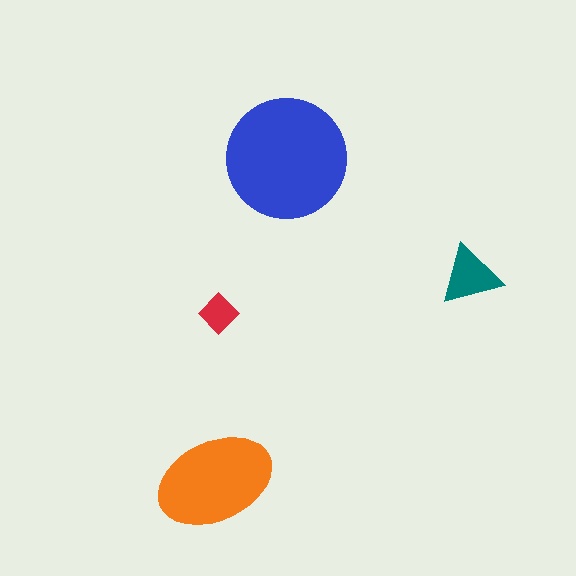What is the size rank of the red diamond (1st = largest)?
4th.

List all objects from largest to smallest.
The blue circle, the orange ellipse, the teal triangle, the red diamond.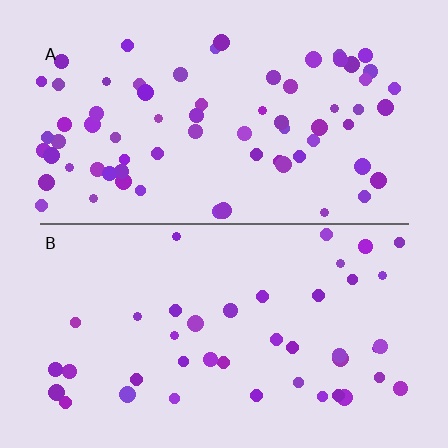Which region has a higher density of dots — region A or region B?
A (the top).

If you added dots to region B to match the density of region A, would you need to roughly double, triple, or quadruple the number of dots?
Approximately double.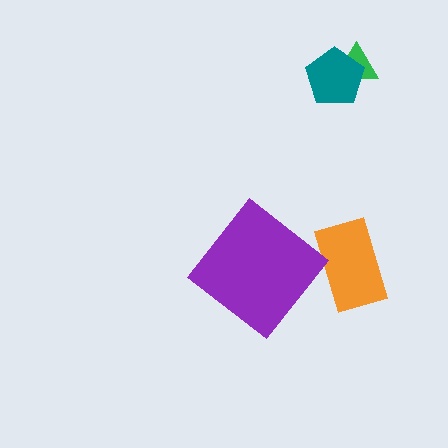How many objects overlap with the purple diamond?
0 objects overlap with the purple diamond.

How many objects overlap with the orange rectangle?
0 objects overlap with the orange rectangle.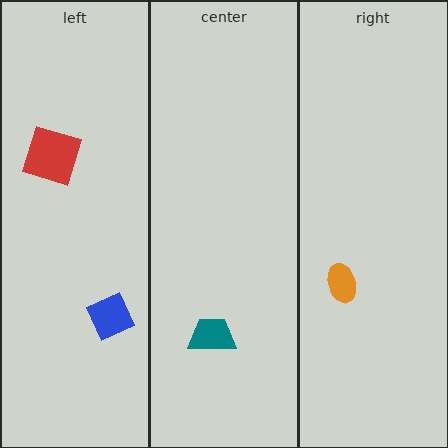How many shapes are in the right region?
1.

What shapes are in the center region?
The teal trapezoid.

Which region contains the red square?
The left region.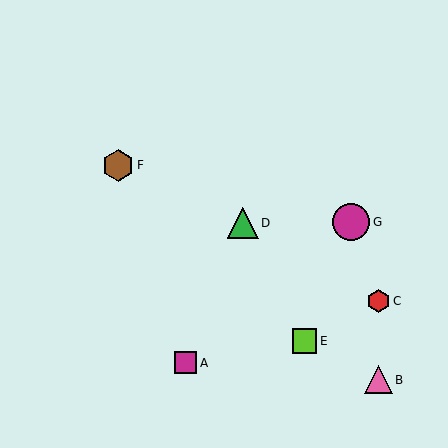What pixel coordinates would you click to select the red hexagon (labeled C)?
Click at (378, 301) to select the red hexagon C.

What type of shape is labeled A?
Shape A is a magenta square.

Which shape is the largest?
The magenta circle (labeled G) is the largest.